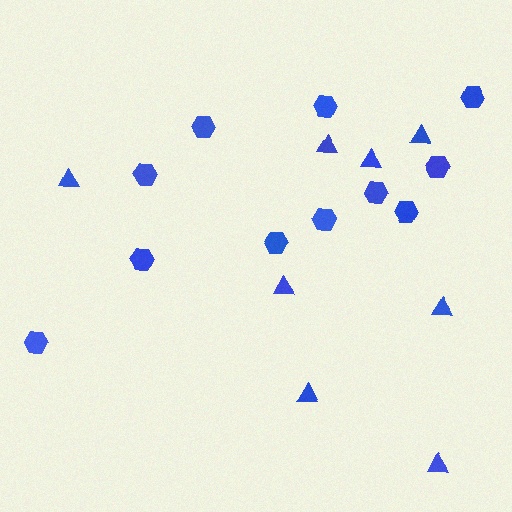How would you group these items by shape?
There are 2 groups: one group of hexagons (11) and one group of triangles (8).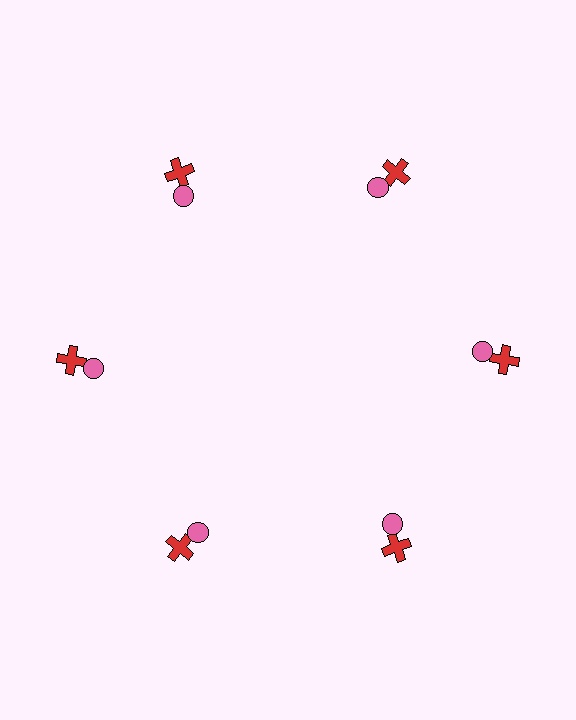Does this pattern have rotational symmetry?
Yes, this pattern has 6-fold rotational symmetry. It looks the same after rotating 60 degrees around the center.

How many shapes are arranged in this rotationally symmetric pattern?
There are 12 shapes, arranged in 6 groups of 2.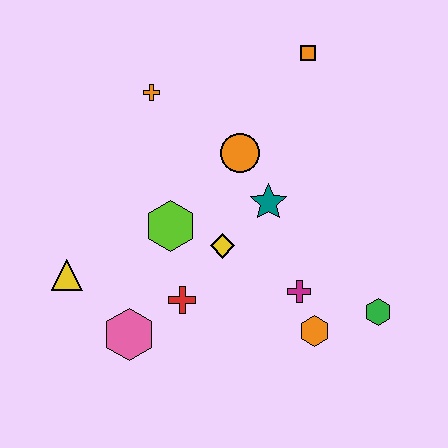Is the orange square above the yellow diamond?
Yes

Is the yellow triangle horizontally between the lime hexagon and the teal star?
No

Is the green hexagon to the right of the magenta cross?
Yes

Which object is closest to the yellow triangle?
The pink hexagon is closest to the yellow triangle.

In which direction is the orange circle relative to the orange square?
The orange circle is below the orange square.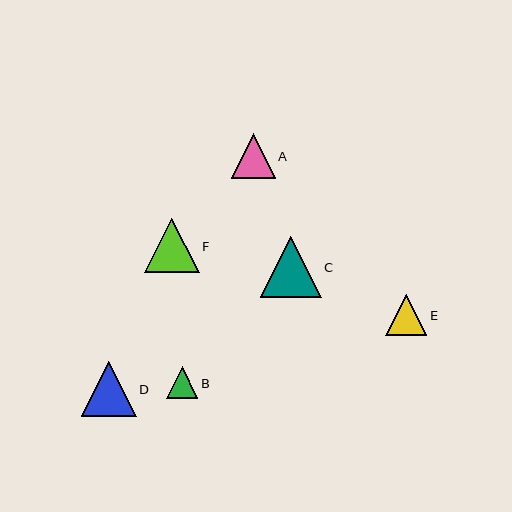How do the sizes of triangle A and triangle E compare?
Triangle A and triangle E are approximately the same size.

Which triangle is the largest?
Triangle C is the largest with a size of approximately 61 pixels.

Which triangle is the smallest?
Triangle B is the smallest with a size of approximately 31 pixels.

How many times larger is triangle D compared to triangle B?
Triangle D is approximately 1.7 times the size of triangle B.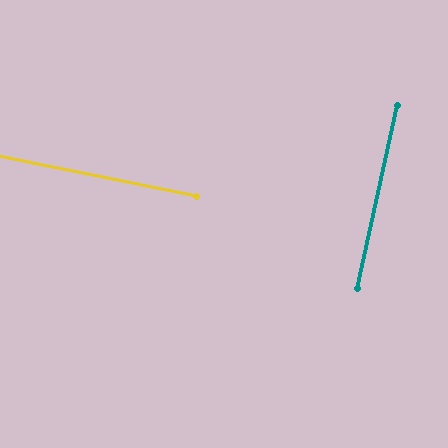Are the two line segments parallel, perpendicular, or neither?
Perpendicular — they meet at approximately 89°.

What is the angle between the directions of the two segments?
Approximately 89 degrees.